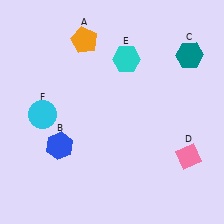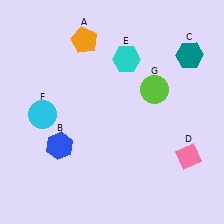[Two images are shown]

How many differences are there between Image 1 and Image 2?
There is 1 difference between the two images.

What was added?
A lime circle (G) was added in Image 2.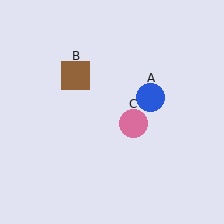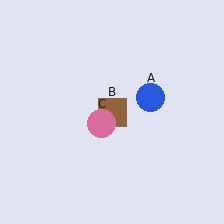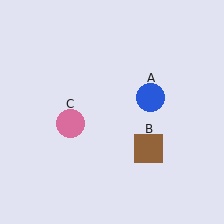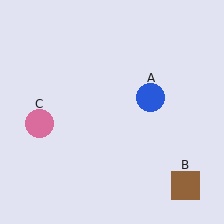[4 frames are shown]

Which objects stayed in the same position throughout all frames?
Blue circle (object A) remained stationary.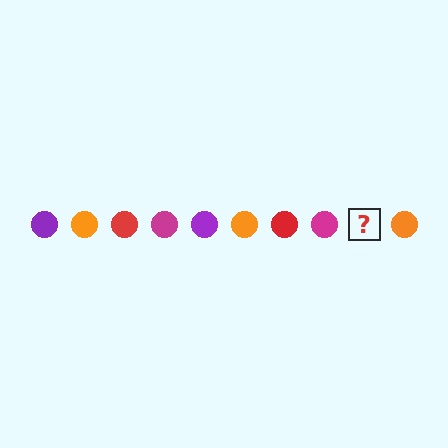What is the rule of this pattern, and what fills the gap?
The rule is that the pattern cycles through purple, orange, red, magenta circles. The gap should be filled with a purple circle.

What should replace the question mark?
The question mark should be replaced with a purple circle.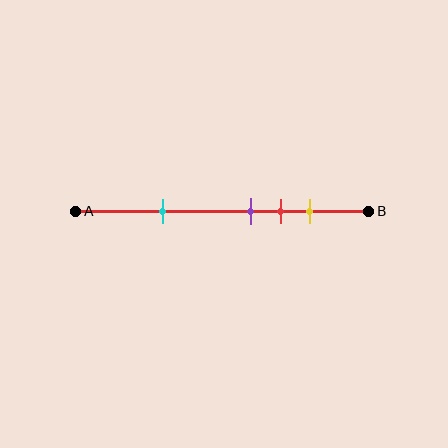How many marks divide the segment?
There are 4 marks dividing the segment.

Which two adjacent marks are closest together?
The purple and red marks are the closest adjacent pair.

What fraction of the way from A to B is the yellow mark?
The yellow mark is approximately 80% (0.8) of the way from A to B.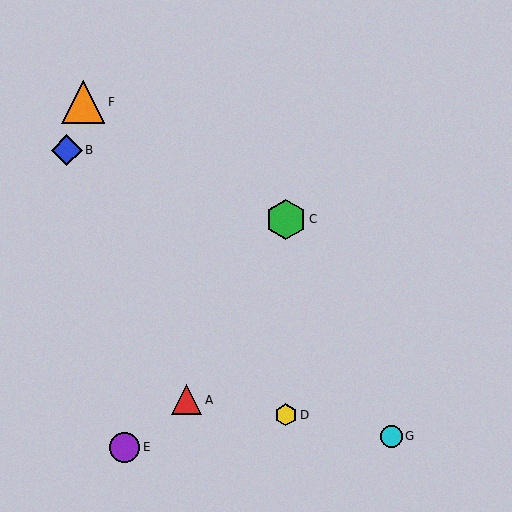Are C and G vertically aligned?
No, C is at x≈286 and G is at x≈391.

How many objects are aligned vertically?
2 objects (C, D) are aligned vertically.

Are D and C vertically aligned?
Yes, both are at x≈286.